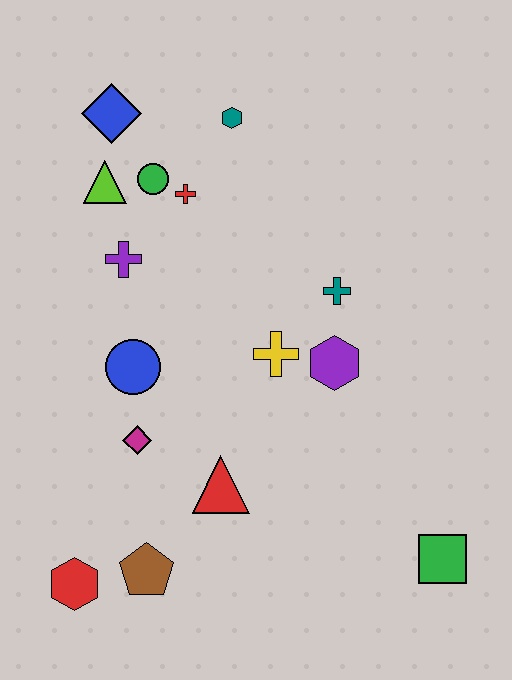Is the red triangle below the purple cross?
Yes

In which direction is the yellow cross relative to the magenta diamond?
The yellow cross is to the right of the magenta diamond.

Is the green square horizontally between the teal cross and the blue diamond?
No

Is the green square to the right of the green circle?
Yes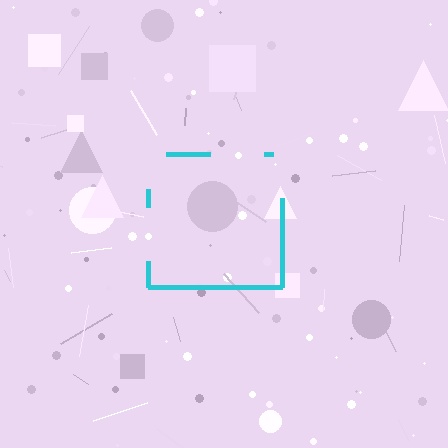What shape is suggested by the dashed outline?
The dashed outline suggests a square.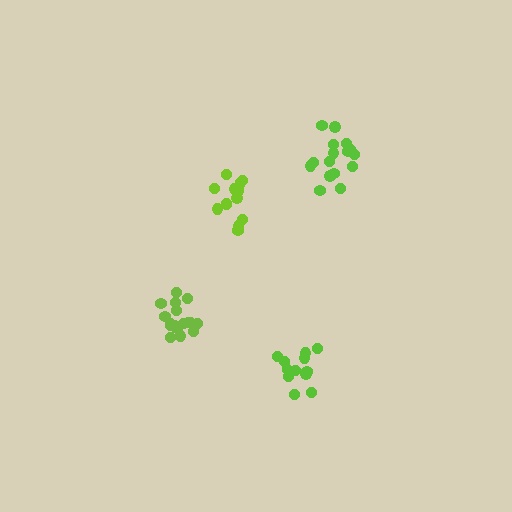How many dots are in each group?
Group 1: 17 dots, Group 2: 14 dots, Group 3: 17 dots, Group 4: 12 dots (60 total).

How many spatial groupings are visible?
There are 4 spatial groupings.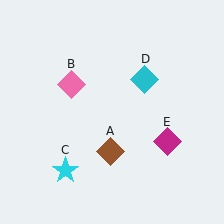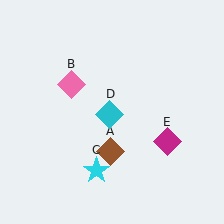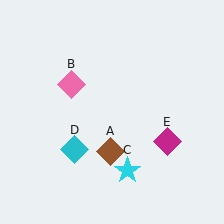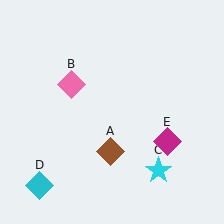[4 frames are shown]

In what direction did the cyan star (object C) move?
The cyan star (object C) moved right.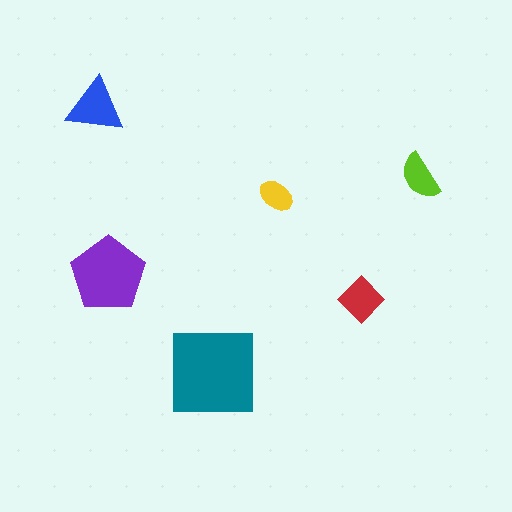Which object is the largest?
The teal square.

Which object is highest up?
The blue triangle is topmost.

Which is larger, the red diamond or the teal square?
The teal square.